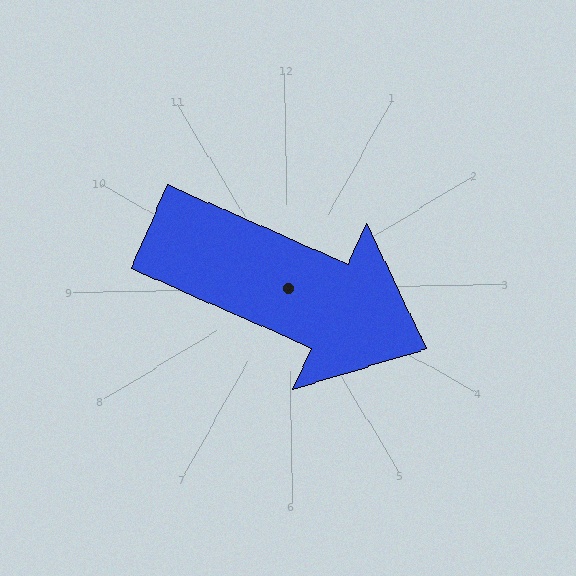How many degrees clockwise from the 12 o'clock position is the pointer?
Approximately 115 degrees.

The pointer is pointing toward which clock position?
Roughly 4 o'clock.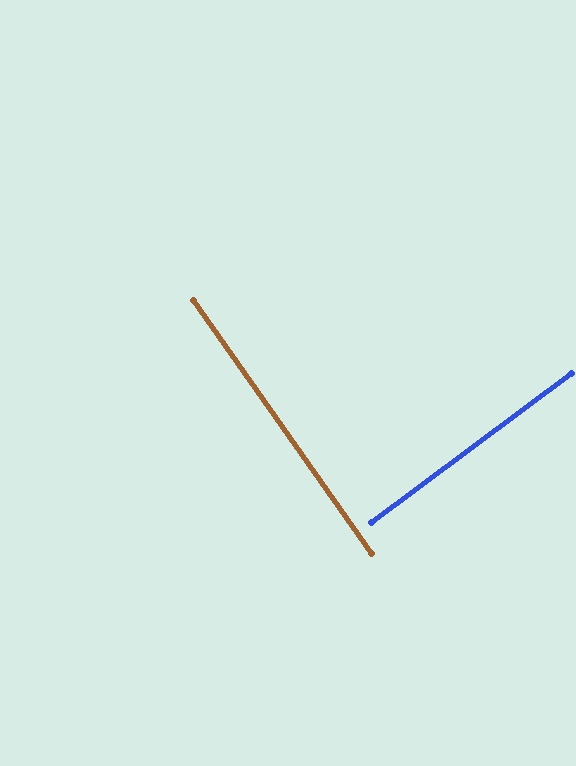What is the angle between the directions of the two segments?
Approximately 88 degrees.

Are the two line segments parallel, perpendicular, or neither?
Perpendicular — they meet at approximately 88°.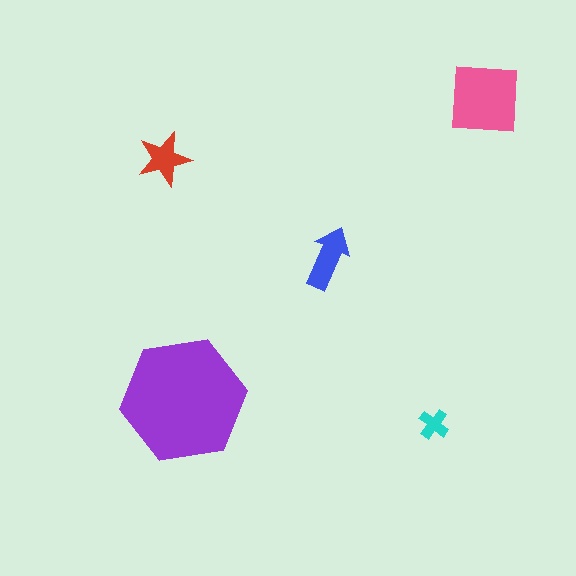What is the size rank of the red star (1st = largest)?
4th.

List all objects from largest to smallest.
The purple hexagon, the pink square, the blue arrow, the red star, the cyan cross.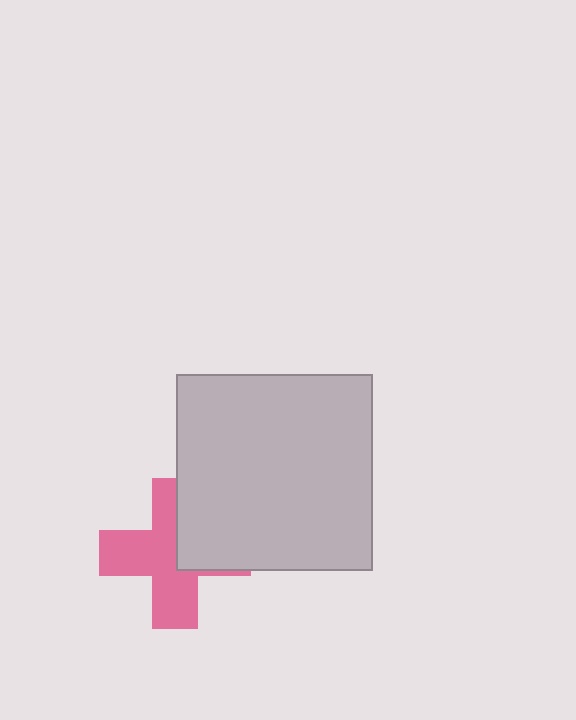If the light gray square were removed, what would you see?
You would see the complete pink cross.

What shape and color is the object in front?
The object in front is a light gray square.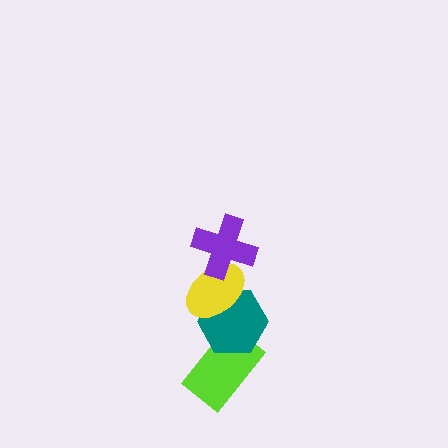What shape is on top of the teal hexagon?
The yellow ellipse is on top of the teal hexagon.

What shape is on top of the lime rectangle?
The teal hexagon is on top of the lime rectangle.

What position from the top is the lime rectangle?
The lime rectangle is 4th from the top.